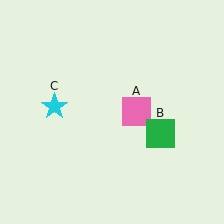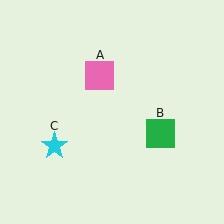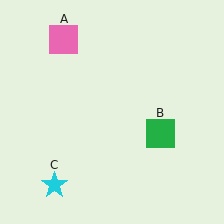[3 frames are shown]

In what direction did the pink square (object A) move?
The pink square (object A) moved up and to the left.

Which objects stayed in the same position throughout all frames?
Green square (object B) remained stationary.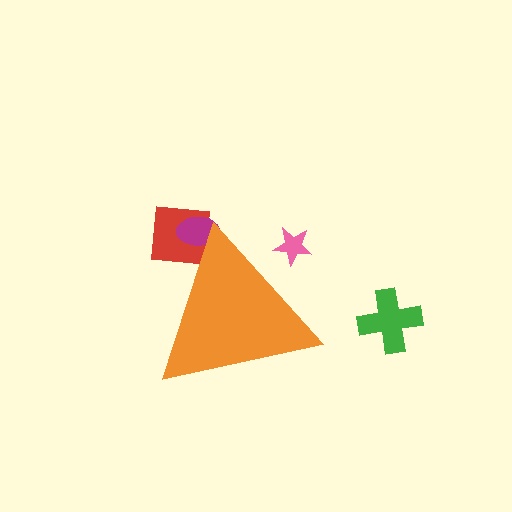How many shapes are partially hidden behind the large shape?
3 shapes are partially hidden.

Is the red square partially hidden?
Yes, the red square is partially hidden behind the orange triangle.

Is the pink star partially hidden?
Yes, the pink star is partially hidden behind the orange triangle.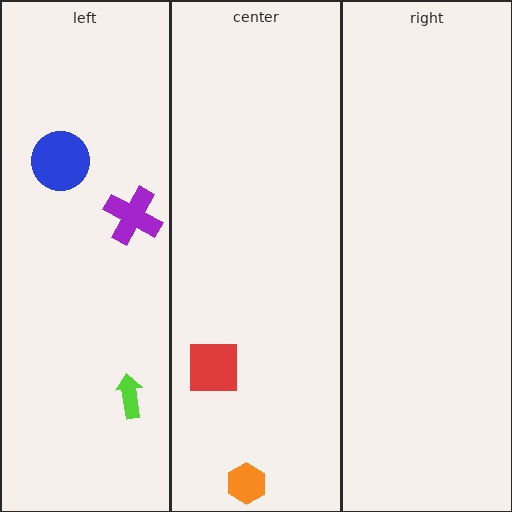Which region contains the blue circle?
The left region.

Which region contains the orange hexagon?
The center region.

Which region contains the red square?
The center region.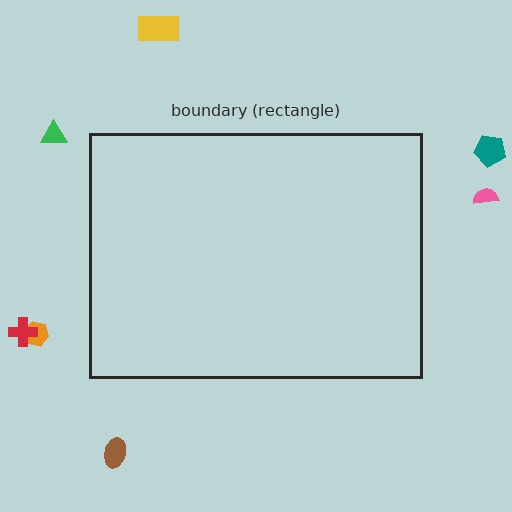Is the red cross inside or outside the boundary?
Outside.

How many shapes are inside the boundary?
0 inside, 7 outside.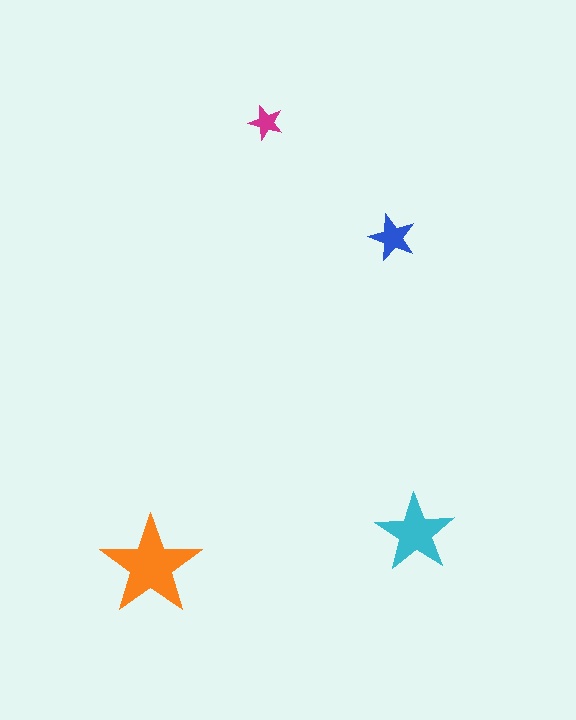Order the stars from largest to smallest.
the orange one, the cyan one, the blue one, the magenta one.